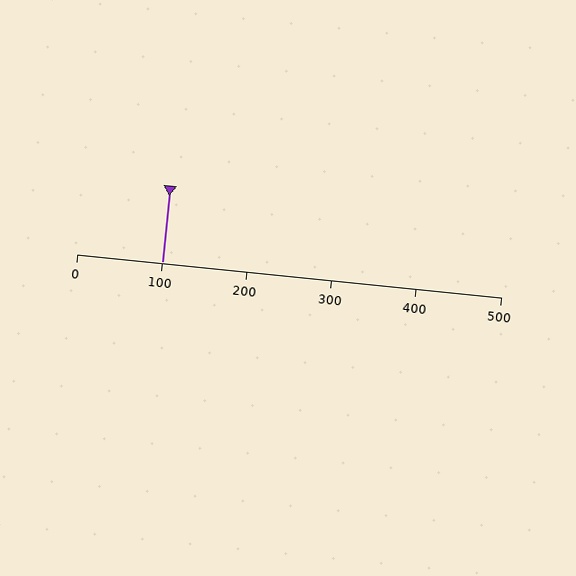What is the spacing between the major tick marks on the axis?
The major ticks are spaced 100 apart.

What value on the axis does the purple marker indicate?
The marker indicates approximately 100.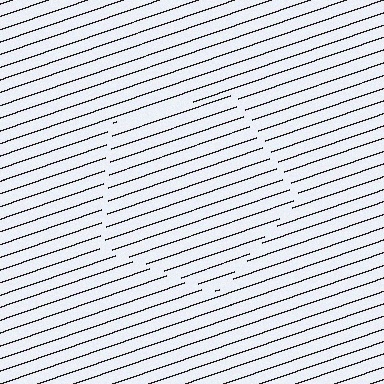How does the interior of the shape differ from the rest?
The interior of the shape contains the same grating, shifted by half a period — the contour is defined by the phase discontinuity where line-ends from the inner and outer gratings abut.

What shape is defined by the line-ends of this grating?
An illusory pentagon. The interior of the shape contains the same grating, shifted by half a period — the contour is defined by the phase discontinuity where line-ends from the inner and outer gratings abut.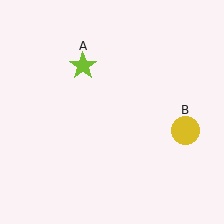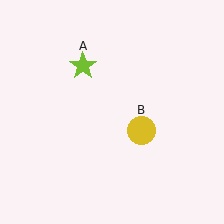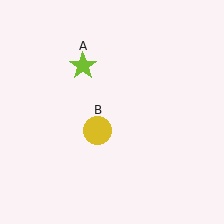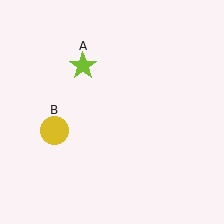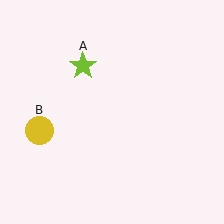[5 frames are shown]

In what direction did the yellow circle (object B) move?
The yellow circle (object B) moved left.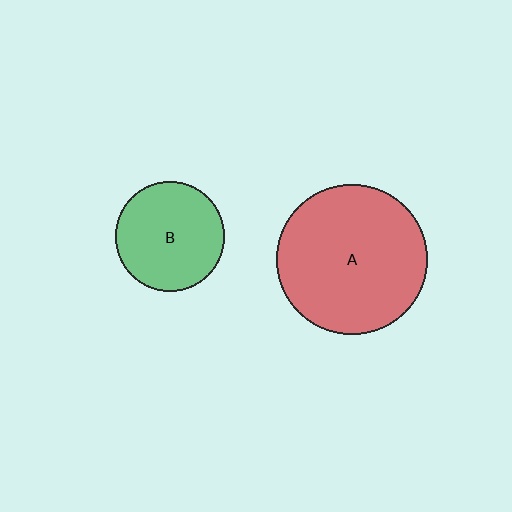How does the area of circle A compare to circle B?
Approximately 1.9 times.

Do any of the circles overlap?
No, none of the circles overlap.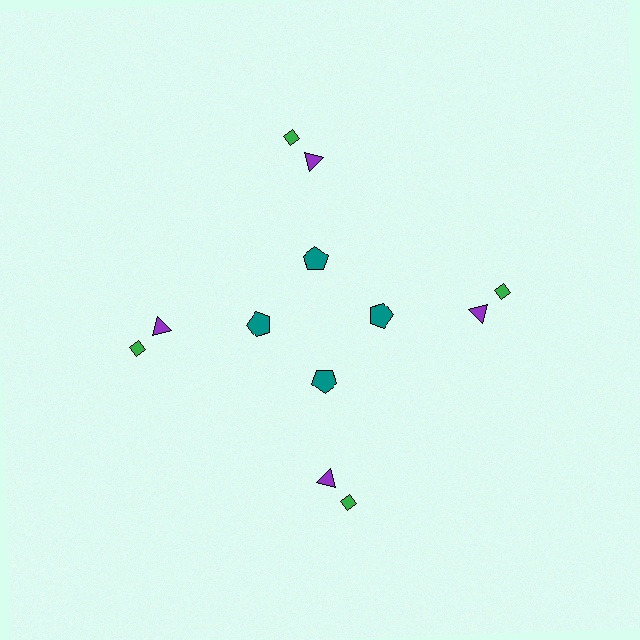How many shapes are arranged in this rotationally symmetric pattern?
There are 12 shapes, arranged in 4 groups of 3.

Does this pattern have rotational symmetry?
Yes, this pattern has 4-fold rotational symmetry. It looks the same after rotating 90 degrees around the center.